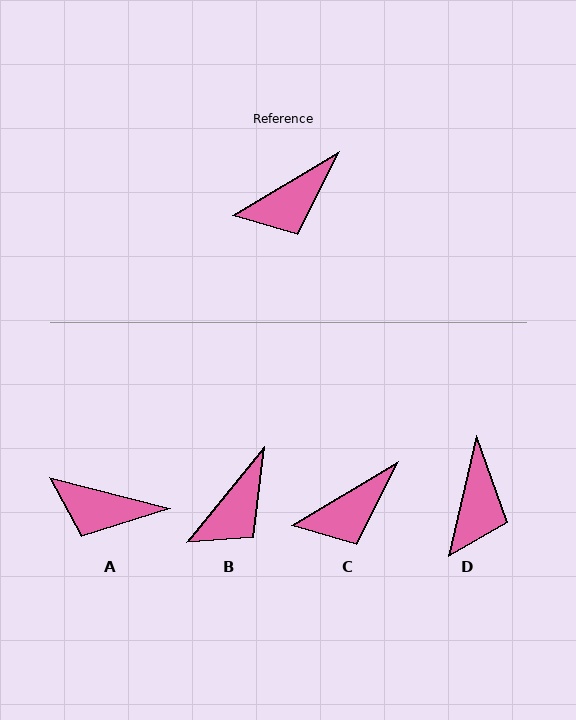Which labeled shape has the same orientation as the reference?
C.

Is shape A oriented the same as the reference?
No, it is off by about 45 degrees.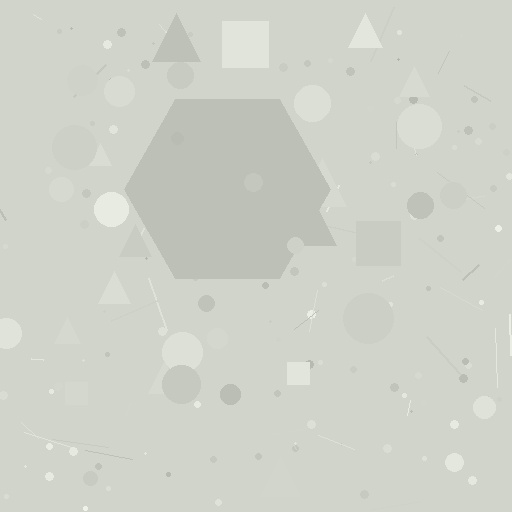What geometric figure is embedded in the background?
A hexagon is embedded in the background.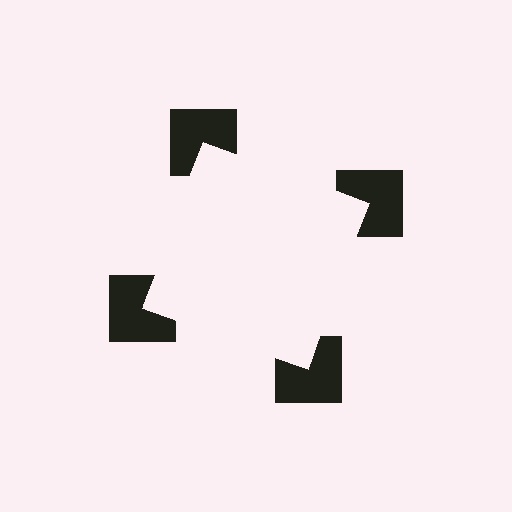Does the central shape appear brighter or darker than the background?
It typically appears slightly brighter than the background, even though no actual brightness change is drawn.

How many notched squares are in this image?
There are 4 — one at each vertex of the illusory square.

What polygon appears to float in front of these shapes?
An illusory square — its edges are inferred from the aligned wedge cuts in the notched squares, not physically drawn.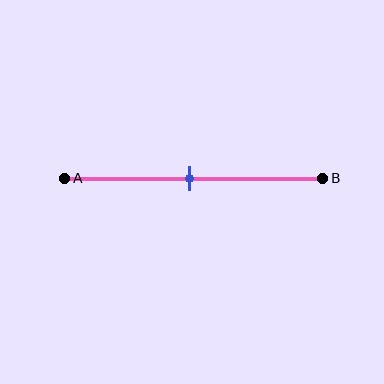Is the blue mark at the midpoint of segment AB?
Yes, the mark is approximately at the midpoint.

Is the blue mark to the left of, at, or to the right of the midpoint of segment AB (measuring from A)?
The blue mark is approximately at the midpoint of segment AB.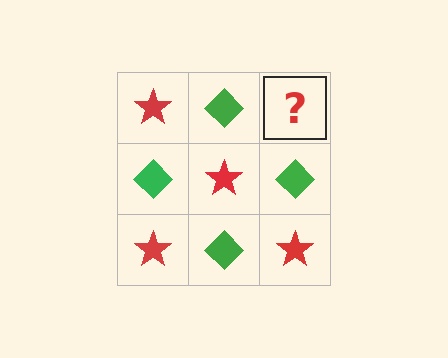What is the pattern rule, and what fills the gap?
The rule is that it alternates red star and green diamond in a checkerboard pattern. The gap should be filled with a red star.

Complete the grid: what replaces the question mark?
The question mark should be replaced with a red star.